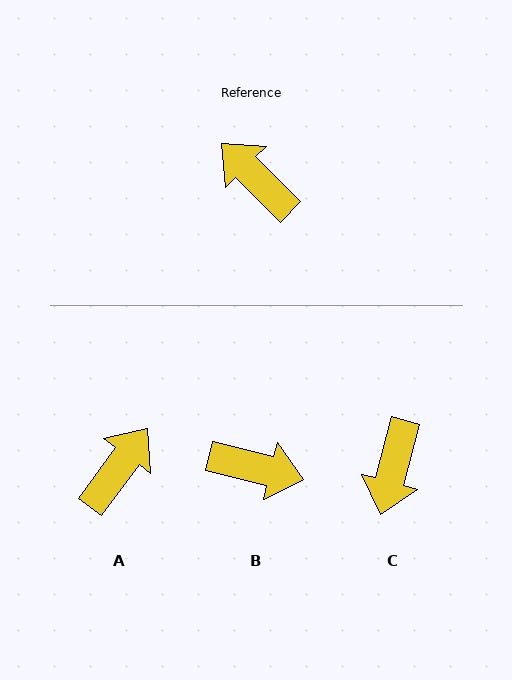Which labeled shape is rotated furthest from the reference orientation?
B, about 149 degrees away.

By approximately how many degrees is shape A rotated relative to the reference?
Approximately 81 degrees clockwise.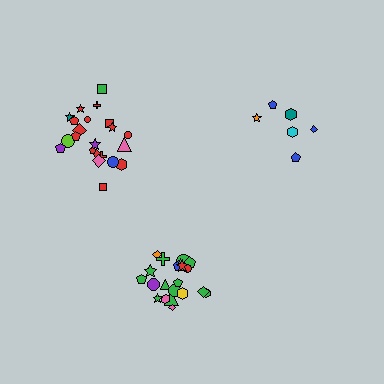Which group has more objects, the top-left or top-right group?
The top-left group.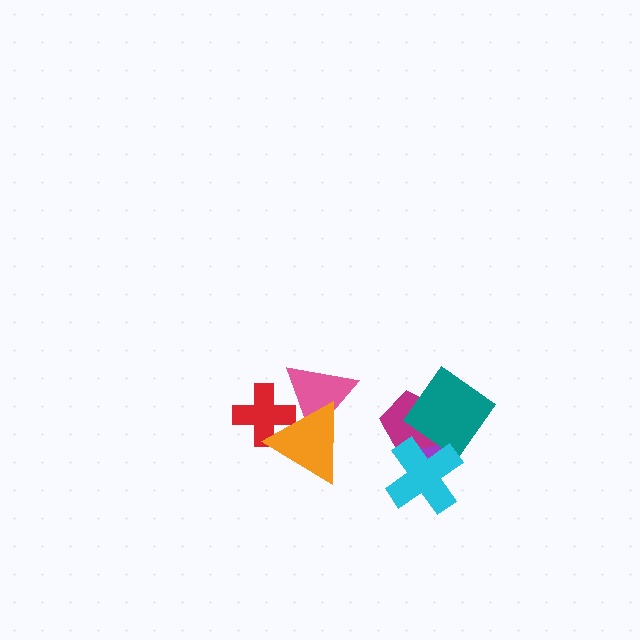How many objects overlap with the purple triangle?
3 objects overlap with the purple triangle.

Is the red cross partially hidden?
Yes, it is partially covered by another shape.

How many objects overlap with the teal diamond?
2 objects overlap with the teal diamond.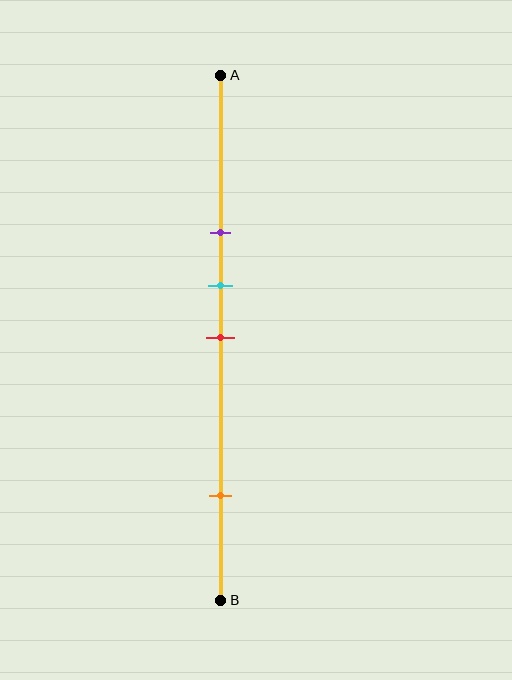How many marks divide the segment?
There are 4 marks dividing the segment.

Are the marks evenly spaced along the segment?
No, the marks are not evenly spaced.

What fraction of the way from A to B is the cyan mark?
The cyan mark is approximately 40% (0.4) of the way from A to B.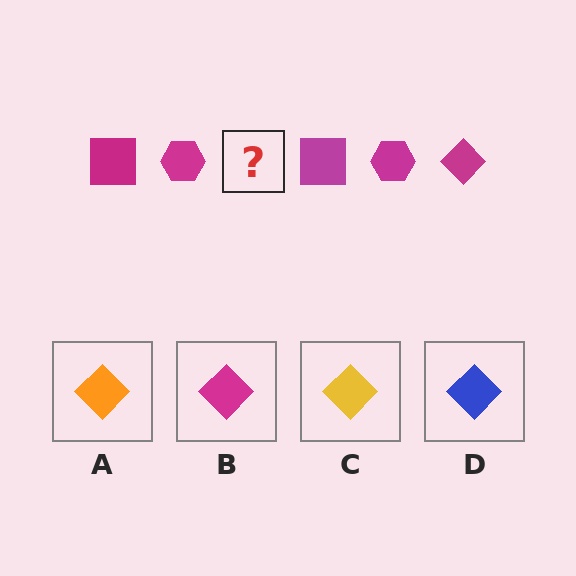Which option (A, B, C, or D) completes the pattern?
B.